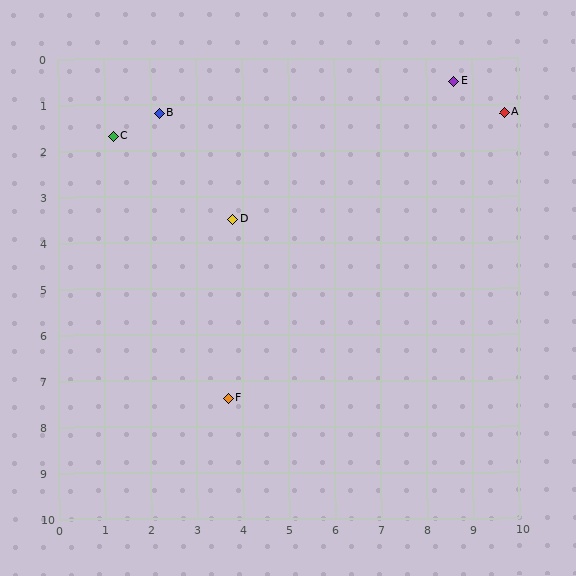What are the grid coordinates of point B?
Point B is at approximately (2.2, 1.2).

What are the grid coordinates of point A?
Point A is at approximately (9.7, 1.2).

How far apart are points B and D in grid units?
Points B and D are about 2.8 grid units apart.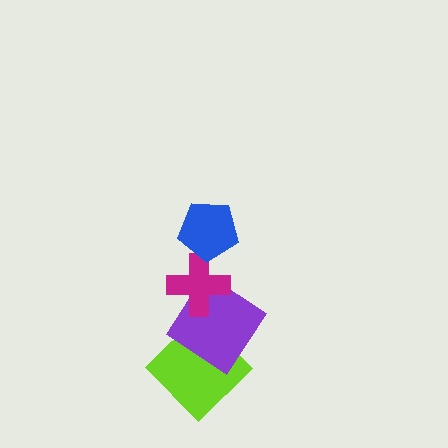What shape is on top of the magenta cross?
The blue pentagon is on top of the magenta cross.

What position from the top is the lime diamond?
The lime diamond is 4th from the top.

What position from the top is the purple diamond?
The purple diamond is 3rd from the top.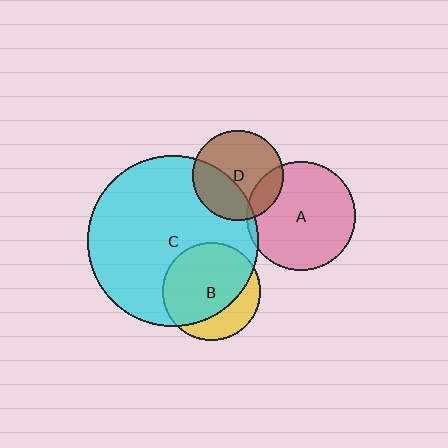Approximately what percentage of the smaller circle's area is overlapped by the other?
Approximately 5%.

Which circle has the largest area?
Circle C (cyan).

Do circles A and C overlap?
Yes.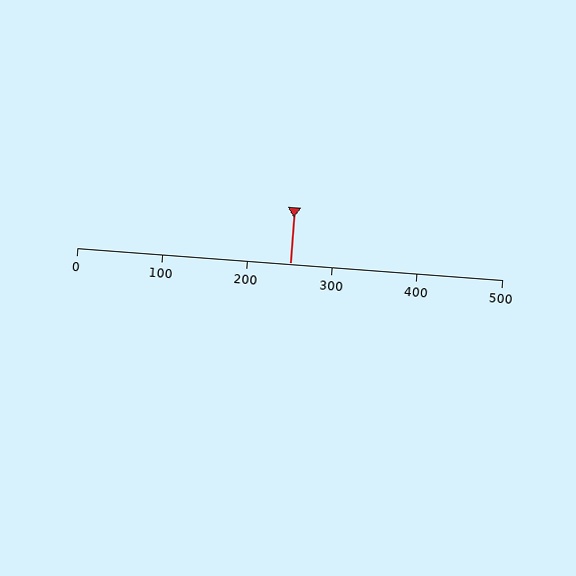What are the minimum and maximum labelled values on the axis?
The axis runs from 0 to 500.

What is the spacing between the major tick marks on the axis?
The major ticks are spaced 100 apart.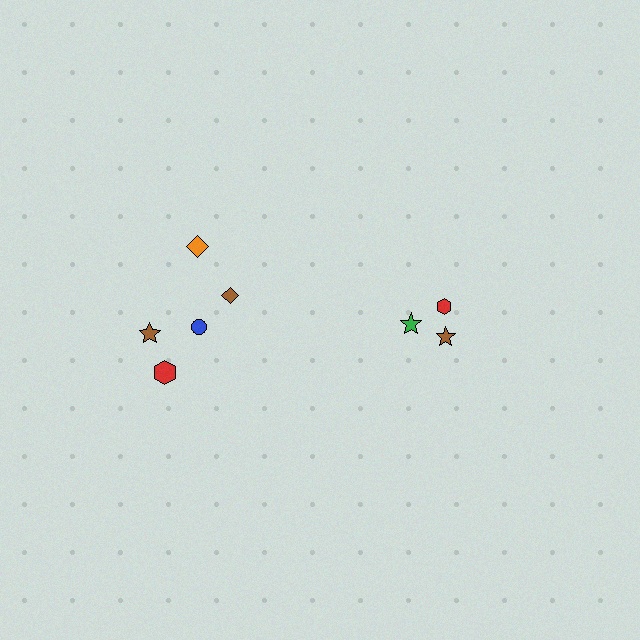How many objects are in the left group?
There are 5 objects.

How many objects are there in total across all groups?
There are 8 objects.